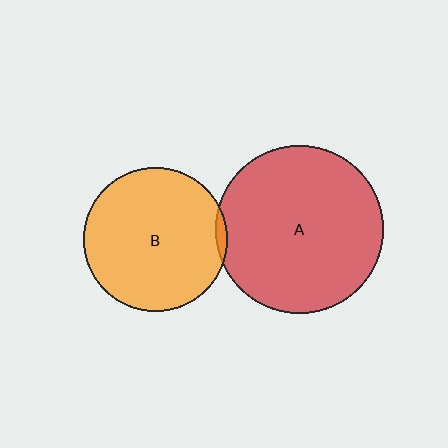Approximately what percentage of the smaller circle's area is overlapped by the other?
Approximately 5%.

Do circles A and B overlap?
Yes.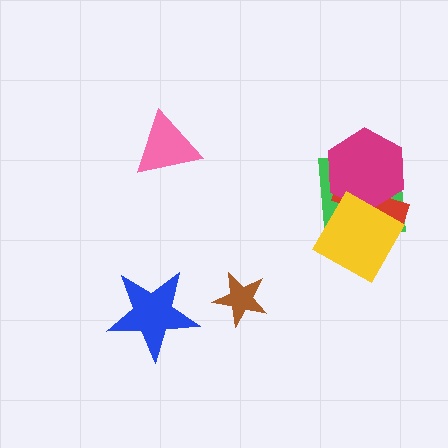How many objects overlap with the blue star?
0 objects overlap with the blue star.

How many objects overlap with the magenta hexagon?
3 objects overlap with the magenta hexagon.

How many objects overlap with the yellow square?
3 objects overlap with the yellow square.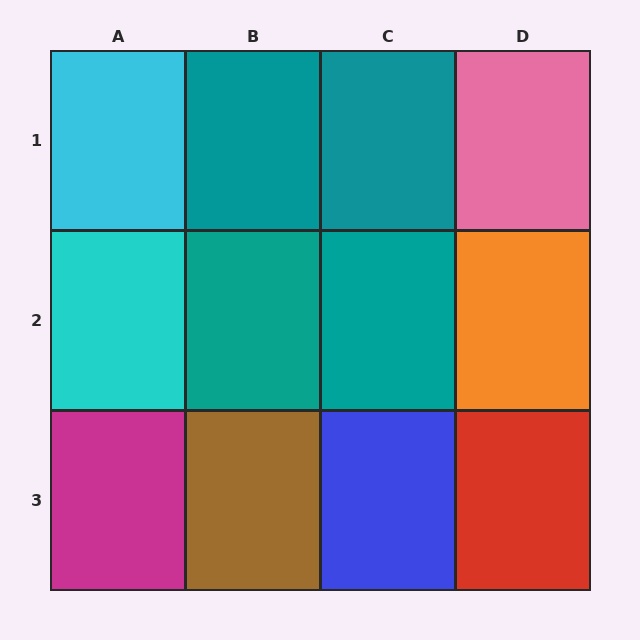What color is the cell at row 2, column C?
Teal.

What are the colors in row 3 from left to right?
Magenta, brown, blue, red.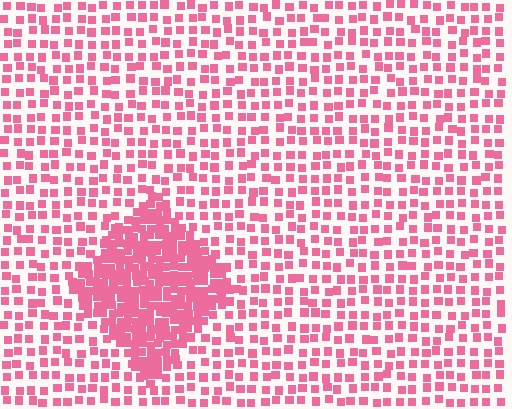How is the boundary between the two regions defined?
The boundary is defined by a change in element density (approximately 2.5x ratio). All elements are the same color, size, and shape.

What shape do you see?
I see a diamond.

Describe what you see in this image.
The image contains small pink elements arranged at two different densities. A diamond-shaped region is visible where the elements are more densely packed than the surrounding area.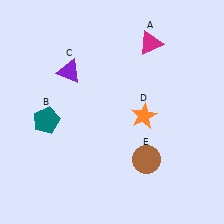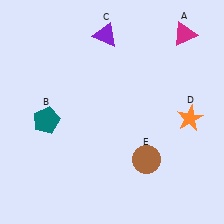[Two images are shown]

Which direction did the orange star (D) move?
The orange star (D) moved right.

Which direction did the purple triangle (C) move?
The purple triangle (C) moved right.